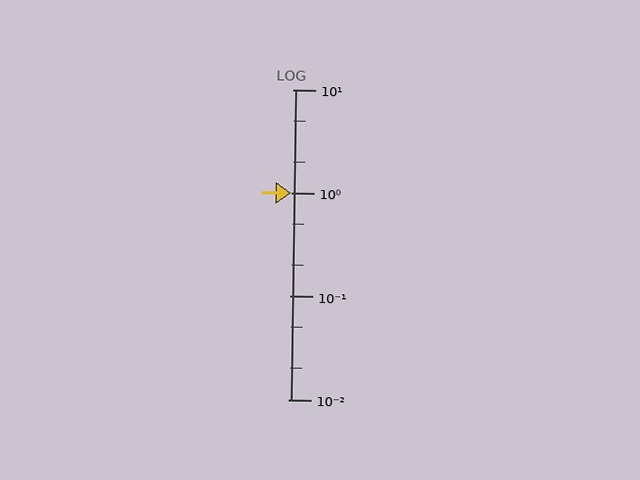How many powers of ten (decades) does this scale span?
The scale spans 3 decades, from 0.01 to 10.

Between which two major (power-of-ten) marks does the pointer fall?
The pointer is between 1 and 10.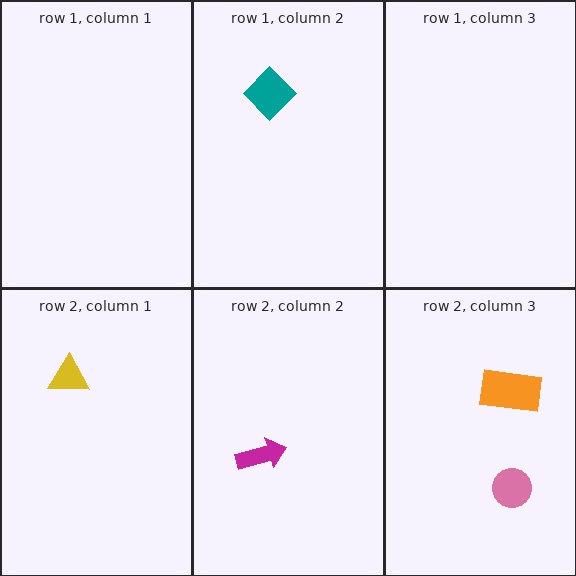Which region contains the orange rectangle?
The row 2, column 3 region.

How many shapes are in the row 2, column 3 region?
2.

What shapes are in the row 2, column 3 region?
The pink circle, the orange rectangle.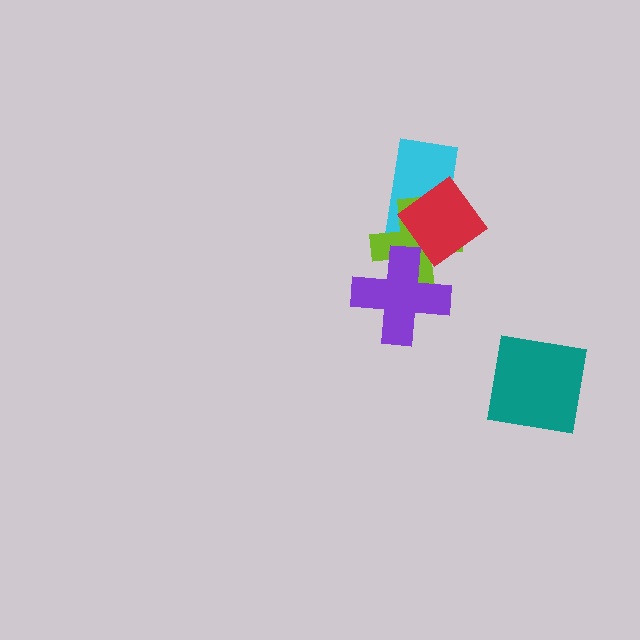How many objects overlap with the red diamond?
3 objects overlap with the red diamond.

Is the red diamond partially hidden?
Yes, it is partially covered by another shape.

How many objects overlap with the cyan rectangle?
2 objects overlap with the cyan rectangle.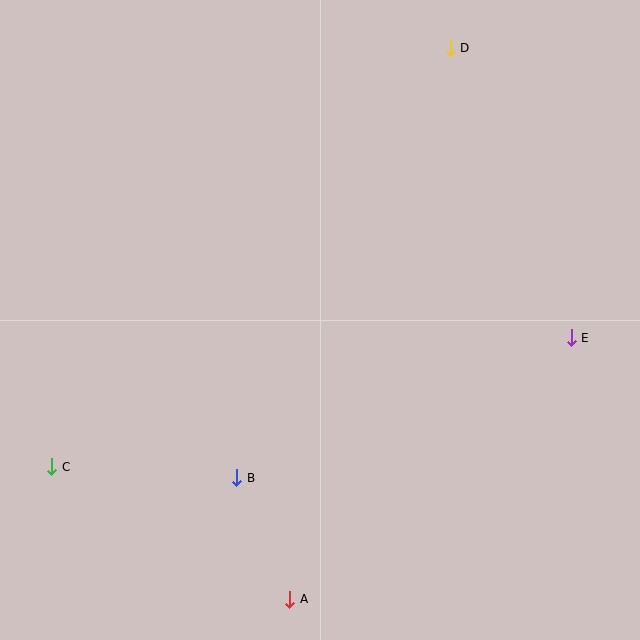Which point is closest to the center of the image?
Point B at (237, 478) is closest to the center.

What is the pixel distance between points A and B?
The distance between A and B is 133 pixels.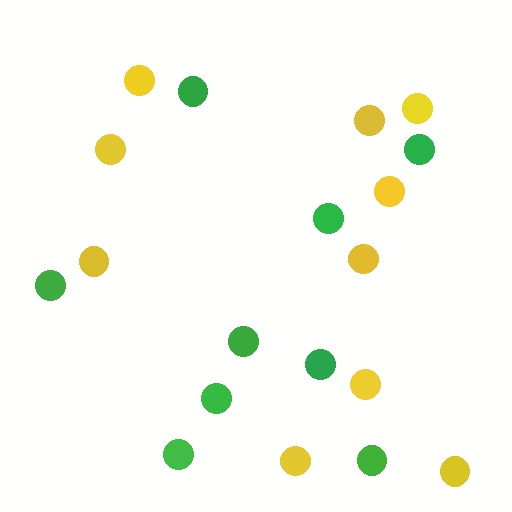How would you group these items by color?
There are 2 groups: one group of yellow circles (10) and one group of green circles (9).